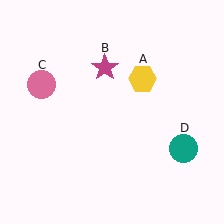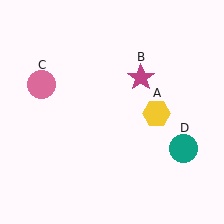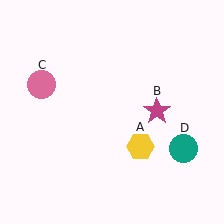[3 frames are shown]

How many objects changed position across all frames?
2 objects changed position: yellow hexagon (object A), magenta star (object B).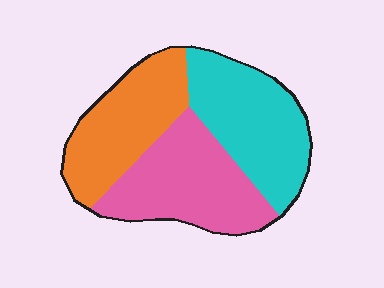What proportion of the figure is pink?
Pink takes up about one third (1/3) of the figure.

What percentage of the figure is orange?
Orange covers roughly 30% of the figure.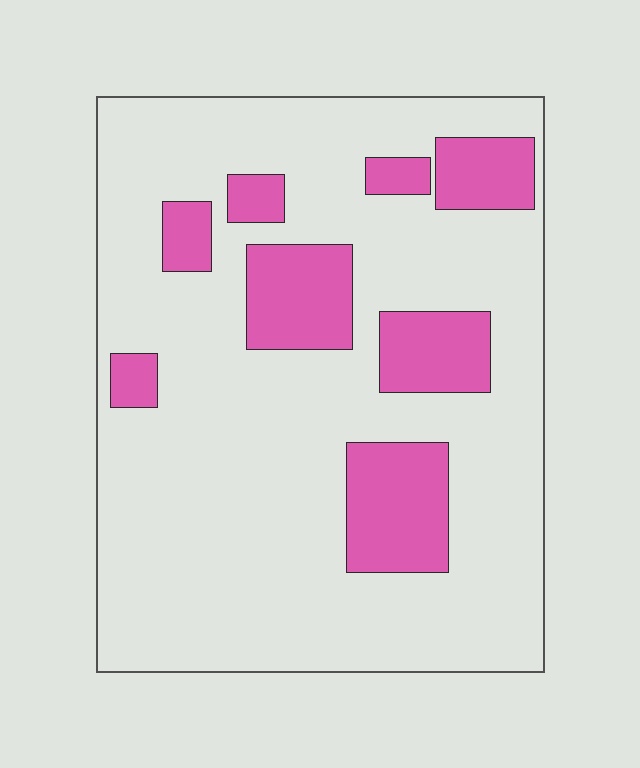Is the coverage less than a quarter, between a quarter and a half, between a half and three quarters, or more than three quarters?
Less than a quarter.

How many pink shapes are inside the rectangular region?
8.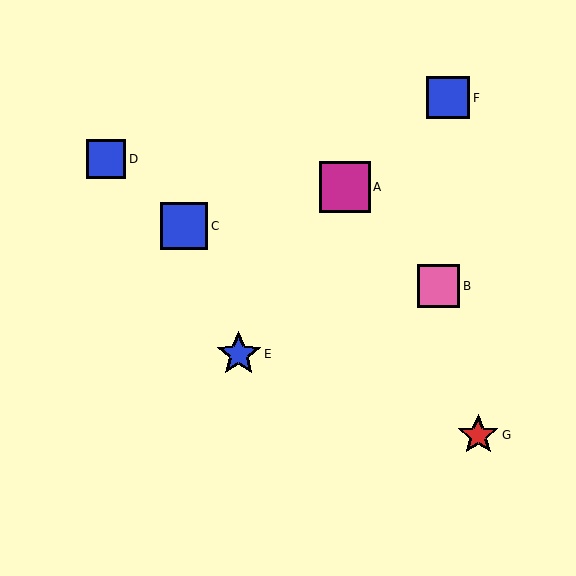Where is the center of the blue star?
The center of the blue star is at (239, 354).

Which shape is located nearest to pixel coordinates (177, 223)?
The blue square (labeled C) at (184, 226) is nearest to that location.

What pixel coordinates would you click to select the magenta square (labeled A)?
Click at (345, 187) to select the magenta square A.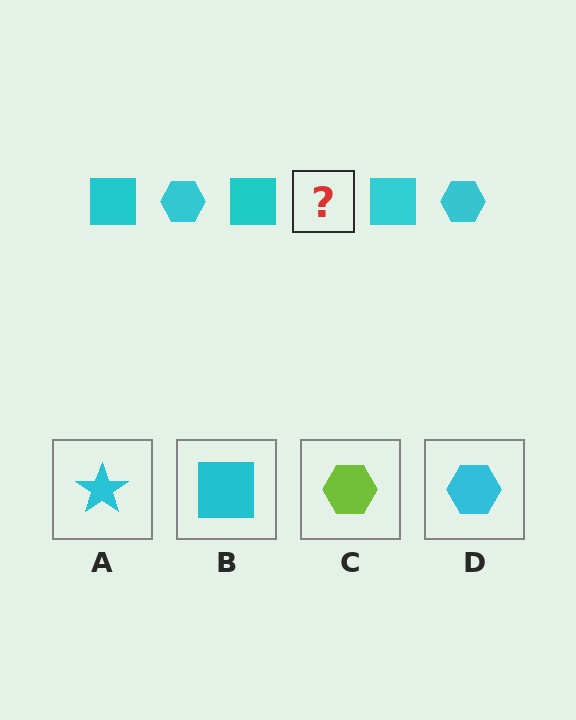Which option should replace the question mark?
Option D.